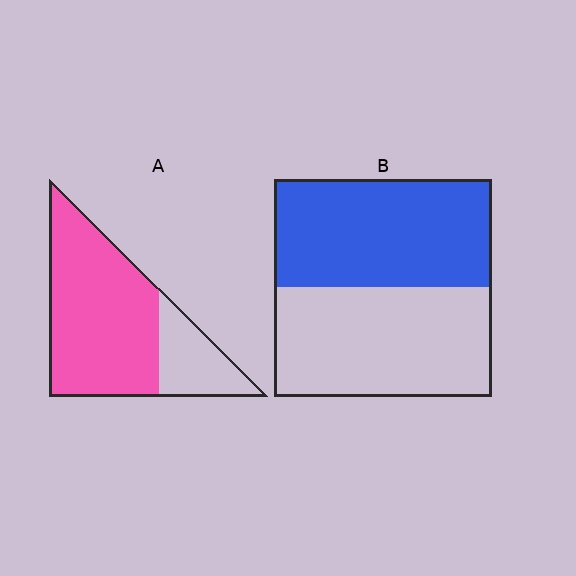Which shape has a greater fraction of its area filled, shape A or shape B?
Shape A.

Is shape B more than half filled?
Roughly half.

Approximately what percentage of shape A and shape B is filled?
A is approximately 75% and B is approximately 50%.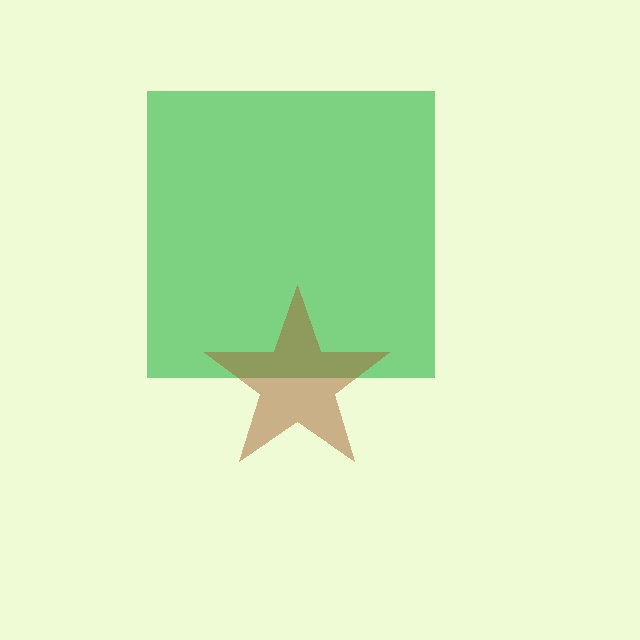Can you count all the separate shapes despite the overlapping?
Yes, there are 2 separate shapes.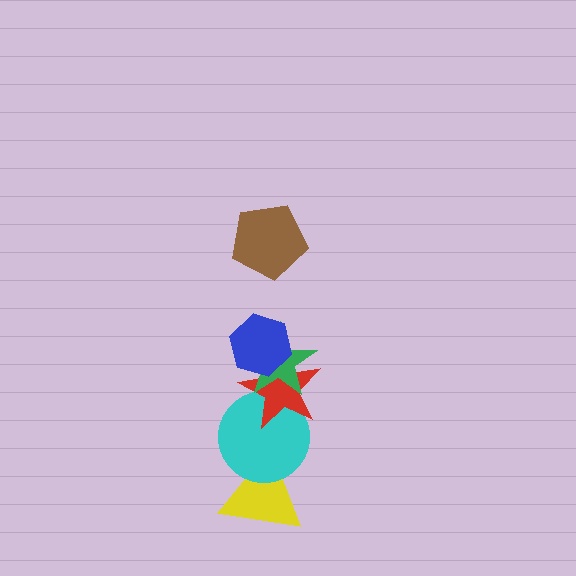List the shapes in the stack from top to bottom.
From top to bottom: the brown pentagon, the blue hexagon, the green star, the red star, the cyan circle, the yellow triangle.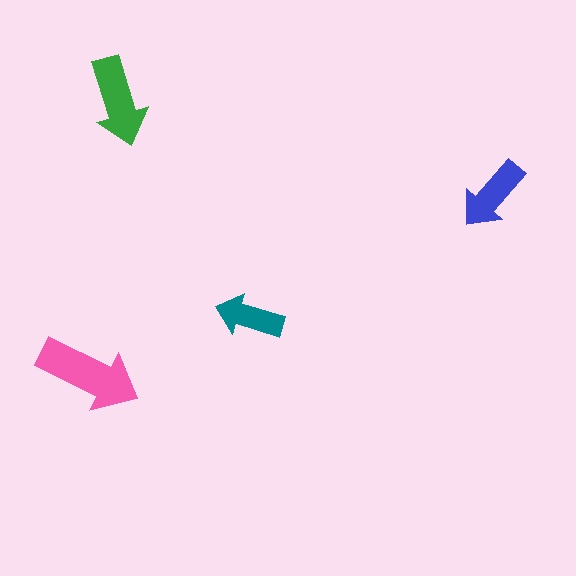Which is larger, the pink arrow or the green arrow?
The pink one.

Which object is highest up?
The green arrow is topmost.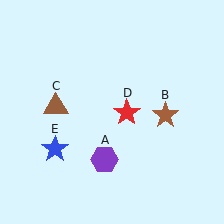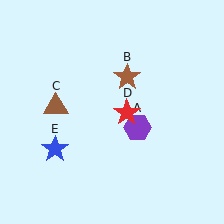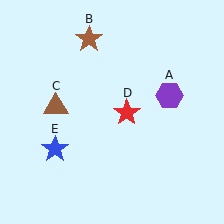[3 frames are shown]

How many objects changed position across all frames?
2 objects changed position: purple hexagon (object A), brown star (object B).